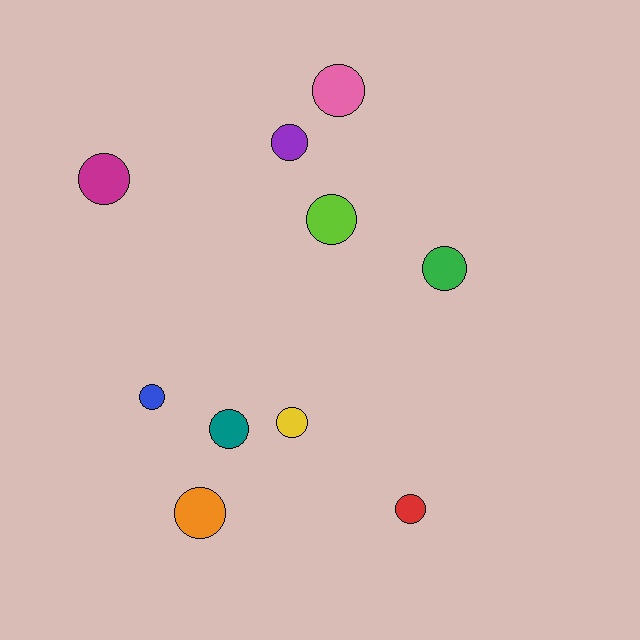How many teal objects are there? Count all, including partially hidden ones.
There is 1 teal object.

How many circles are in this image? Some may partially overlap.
There are 10 circles.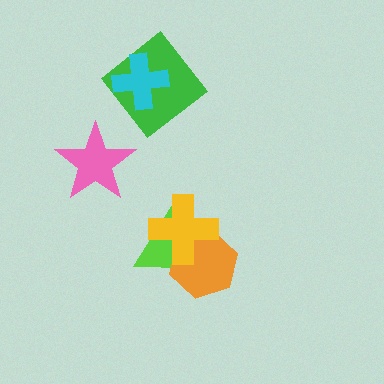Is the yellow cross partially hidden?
No, no other shape covers it.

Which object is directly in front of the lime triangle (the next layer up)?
The orange hexagon is directly in front of the lime triangle.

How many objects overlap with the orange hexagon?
2 objects overlap with the orange hexagon.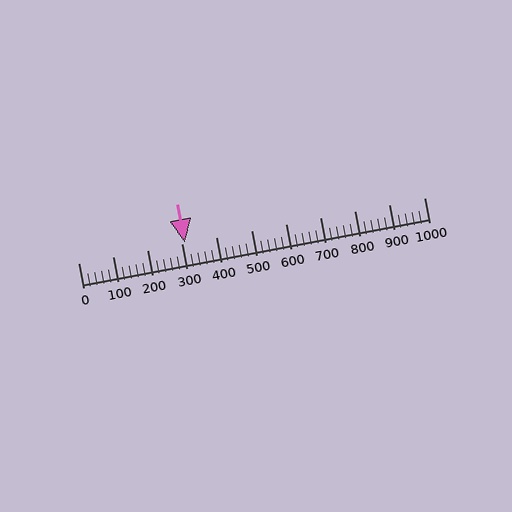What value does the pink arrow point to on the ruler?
The pink arrow points to approximately 308.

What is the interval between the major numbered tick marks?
The major tick marks are spaced 100 units apart.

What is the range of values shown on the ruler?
The ruler shows values from 0 to 1000.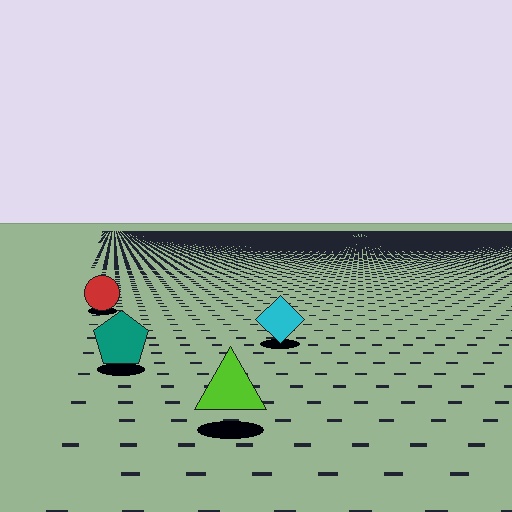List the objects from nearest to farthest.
From nearest to farthest: the lime triangle, the teal pentagon, the cyan diamond, the red circle.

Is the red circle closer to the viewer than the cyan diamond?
No. The cyan diamond is closer — you can tell from the texture gradient: the ground texture is coarser near it.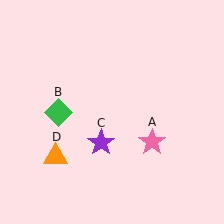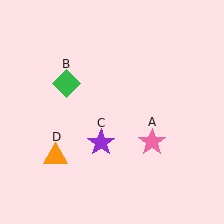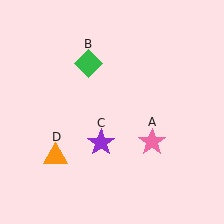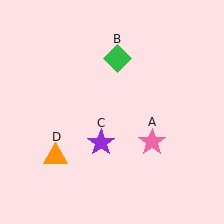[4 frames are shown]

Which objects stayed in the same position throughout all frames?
Pink star (object A) and purple star (object C) and orange triangle (object D) remained stationary.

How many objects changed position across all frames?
1 object changed position: green diamond (object B).